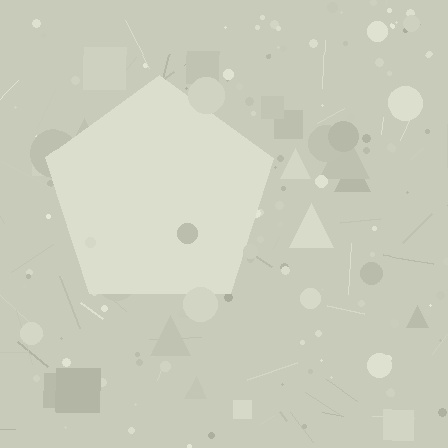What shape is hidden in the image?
A pentagon is hidden in the image.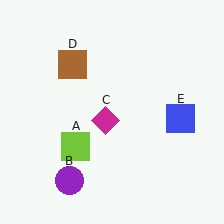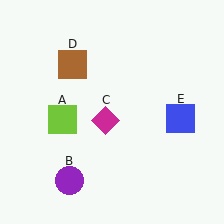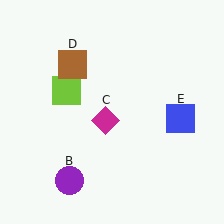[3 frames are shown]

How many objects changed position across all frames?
1 object changed position: lime square (object A).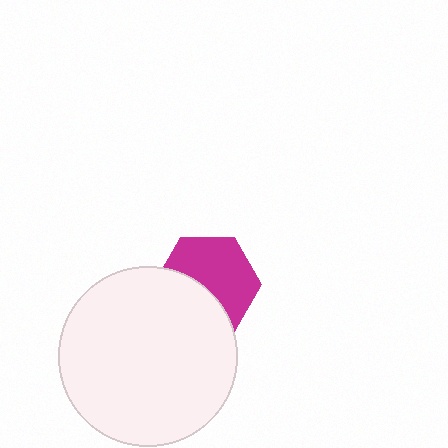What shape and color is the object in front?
The object in front is a white circle.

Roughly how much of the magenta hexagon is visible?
About half of it is visible (roughly 59%).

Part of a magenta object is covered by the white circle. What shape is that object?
It is a hexagon.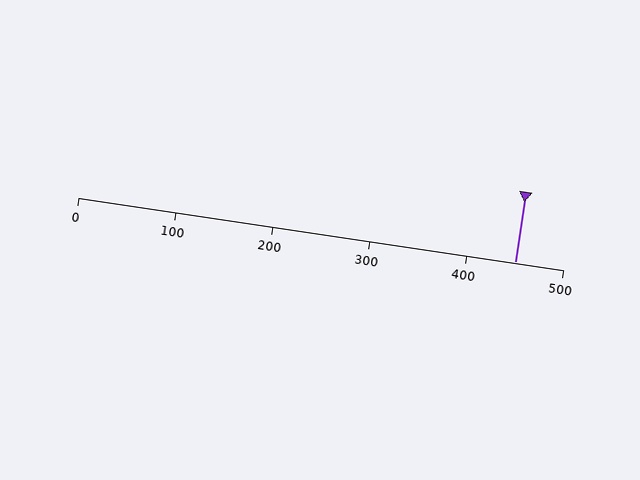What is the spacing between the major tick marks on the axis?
The major ticks are spaced 100 apart.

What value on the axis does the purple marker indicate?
The marker indicates approximately 450.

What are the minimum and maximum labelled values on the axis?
The axis runs from 0 to 500.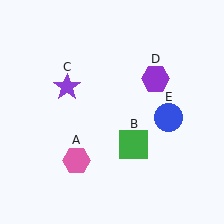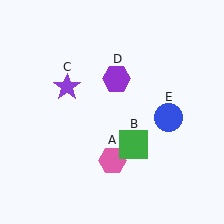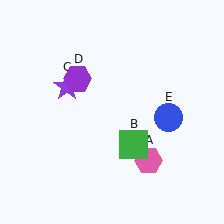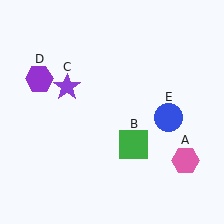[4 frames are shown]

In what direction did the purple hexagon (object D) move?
The purple hexagon (object D) moved left.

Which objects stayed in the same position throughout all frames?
Green square (object B) and purple star (object C) and blue circle (object E) remained stationary.